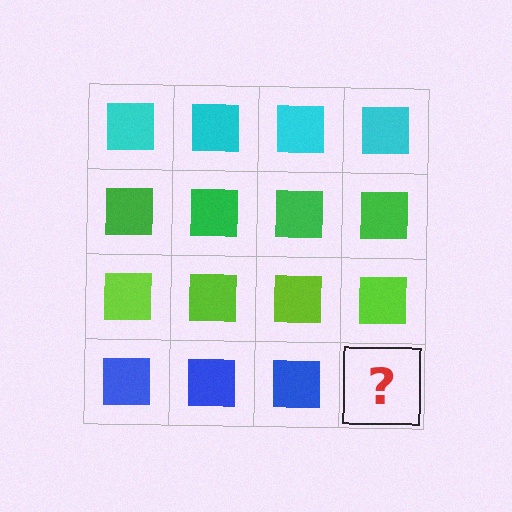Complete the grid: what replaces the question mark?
The question mark should be replaced with a blue square.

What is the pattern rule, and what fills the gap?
The rule is that each row has a consistent color. The gap should be filled with a blue square.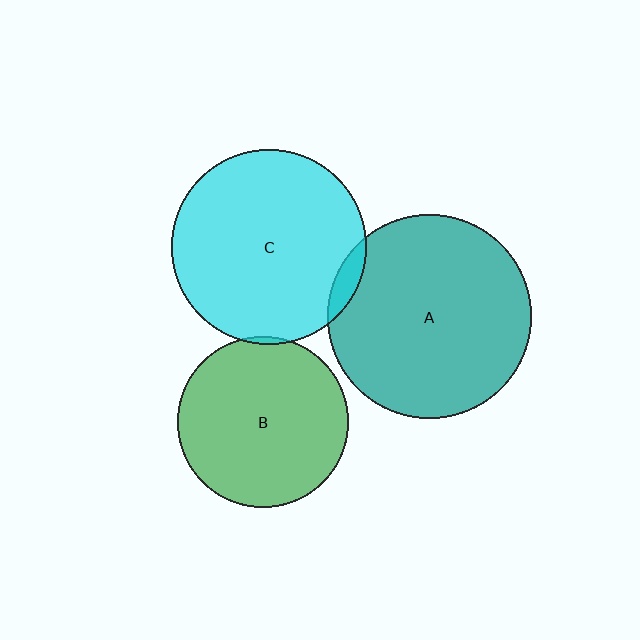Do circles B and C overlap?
Yes.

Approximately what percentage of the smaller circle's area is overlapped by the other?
Approximately 5%.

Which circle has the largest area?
Circle A (teal).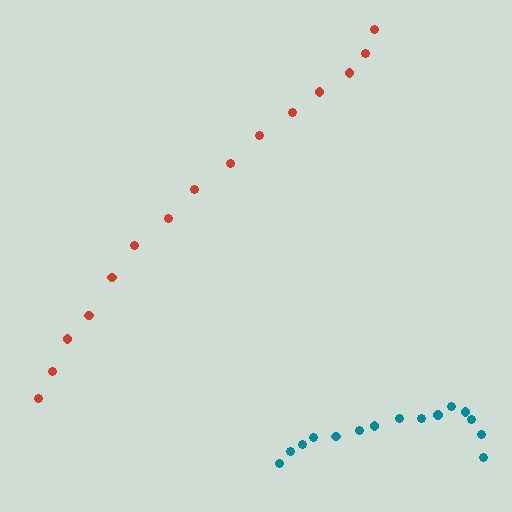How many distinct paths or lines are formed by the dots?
There are 2 distinct paths.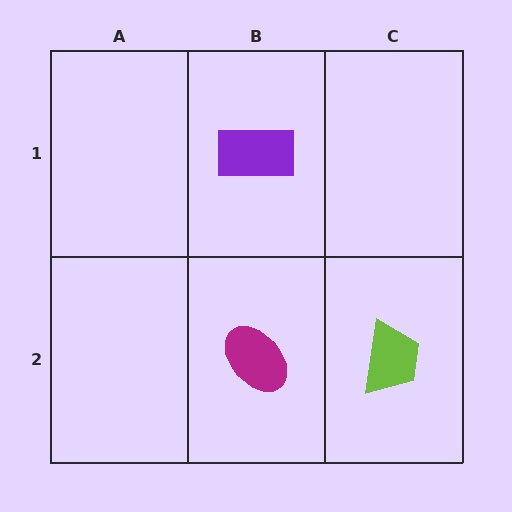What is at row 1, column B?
A purple rectangle.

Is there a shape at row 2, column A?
No, that cell is empty.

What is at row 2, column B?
A magenta ellipse.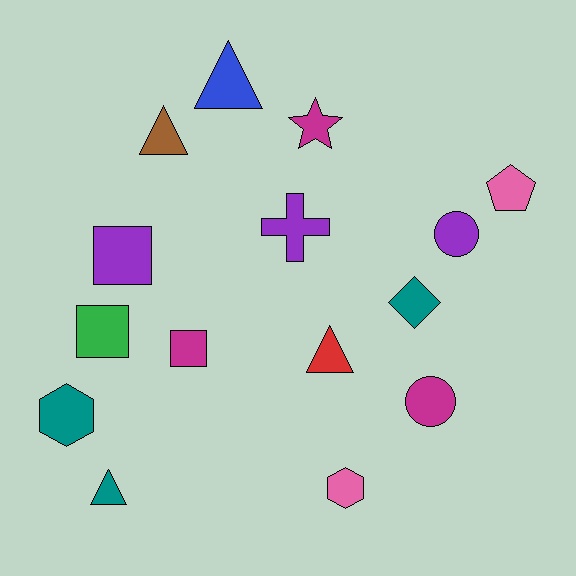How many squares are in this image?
There are 3 squares.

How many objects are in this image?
There are 15 objects.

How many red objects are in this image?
There is 1 red object.